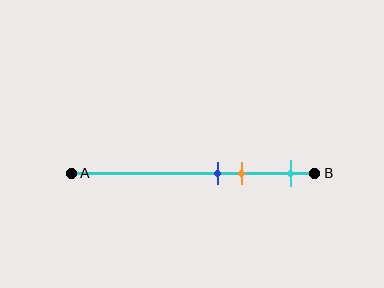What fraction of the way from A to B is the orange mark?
The orange mark is approximately 70% (0.7) of the way from A to B.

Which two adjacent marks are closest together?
The blue and orange marks are the closest adjacent pair.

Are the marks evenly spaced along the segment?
No, the marks are not evenly spaced.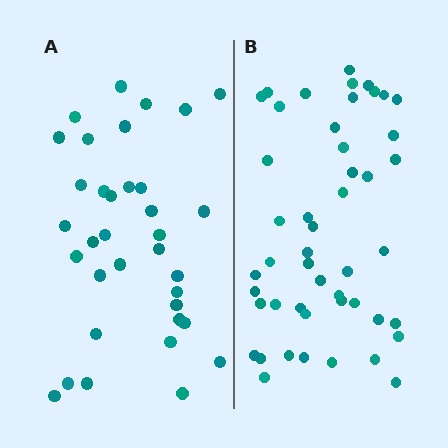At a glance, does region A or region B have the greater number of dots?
Region B (the right region) has more dots.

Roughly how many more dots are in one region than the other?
Region B has approximately 15 more dots than region A.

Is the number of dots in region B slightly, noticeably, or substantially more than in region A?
Region B has noticeably more, but not dramatically so. The ratio is roughly 1.4 to 1.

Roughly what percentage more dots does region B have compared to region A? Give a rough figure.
About 35% more.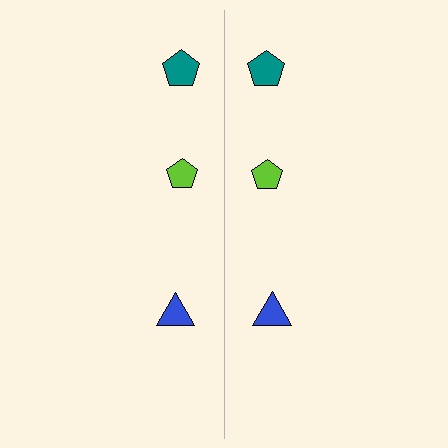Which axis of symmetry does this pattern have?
The pattern has a vertical axis of symmetry running through the center of the image.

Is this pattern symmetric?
Yes, this pattern has bilateral (reflection) symmetry.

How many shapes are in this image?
There are 6 shapes in this image.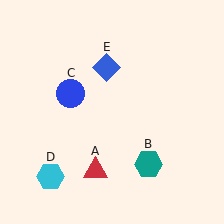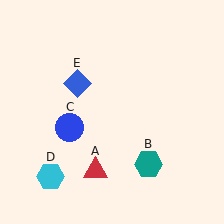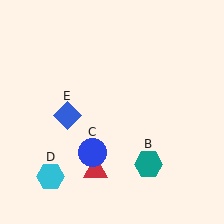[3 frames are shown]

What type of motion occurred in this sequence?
The blue circle (object C), blue diamond (object E) rotated counterclockwise around the center of the scene.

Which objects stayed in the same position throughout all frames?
Red triangle (object A) and teal hexagon (object B) and cyan hexagon (object D) remained stationary.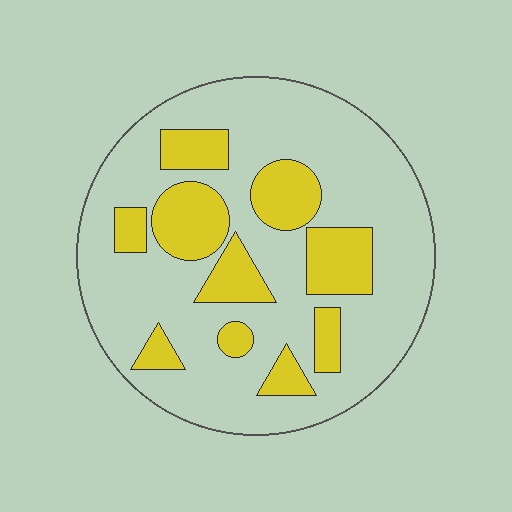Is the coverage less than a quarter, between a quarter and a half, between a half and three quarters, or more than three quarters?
Between a quarter and a half.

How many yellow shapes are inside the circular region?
10.